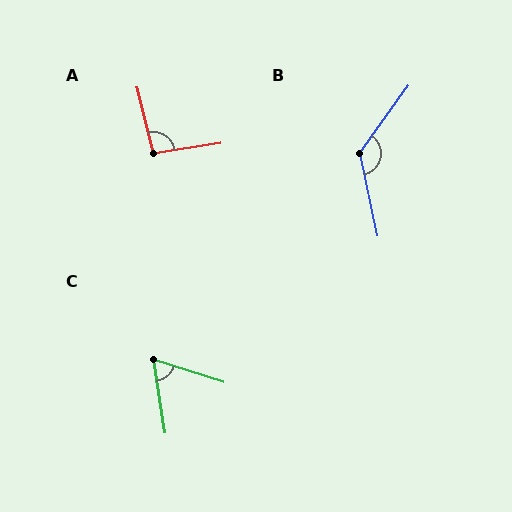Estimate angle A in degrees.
Approximately 95 degrees.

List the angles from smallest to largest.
C (64°), A (95°), B (133°).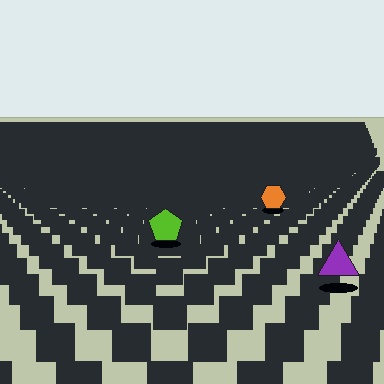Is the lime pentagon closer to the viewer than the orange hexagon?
Yes. The lime pentagon is closer — you can tell from the texture gradient: the ground texture is coarser near it.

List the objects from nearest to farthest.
From nearest to farthest: the purple triangle, the lime pentagon, the orange hexagon.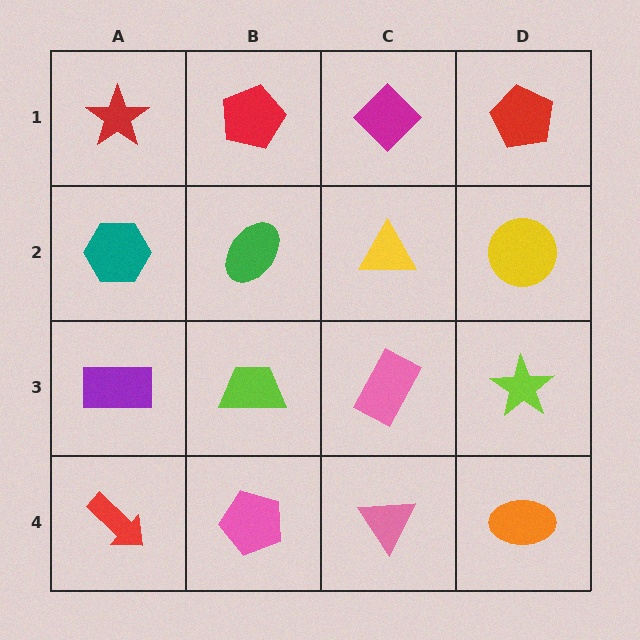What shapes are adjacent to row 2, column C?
A magenta diamond (row 1, column C), a pink rectangle (row 3, column C), a green ellipse (row 2, column B), a yellow circle (row 2, column D).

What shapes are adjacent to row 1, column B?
A green ellipse (row 2, column B), a red star (row 1, column A), a magenta diamond (row 1, column C).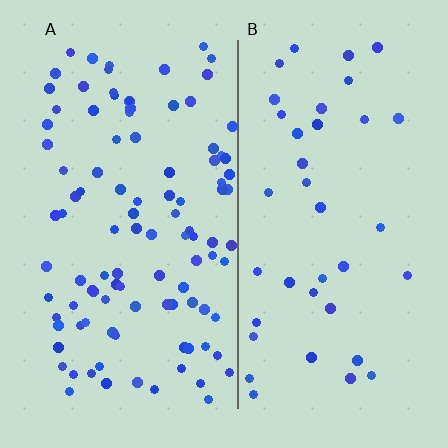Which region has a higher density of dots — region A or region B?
A (the left).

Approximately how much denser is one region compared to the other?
Approximately 2.7× — region A over region B.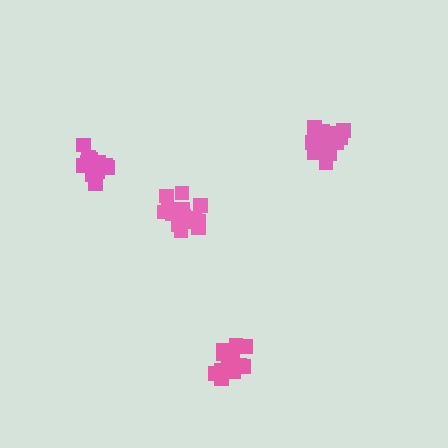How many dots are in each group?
Group 1: 19 dots, Group 2: 15 dots, Group 3: 19 dots, Group 4: 18 dots (71 total).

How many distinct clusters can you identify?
There are 4 distinct clusters.